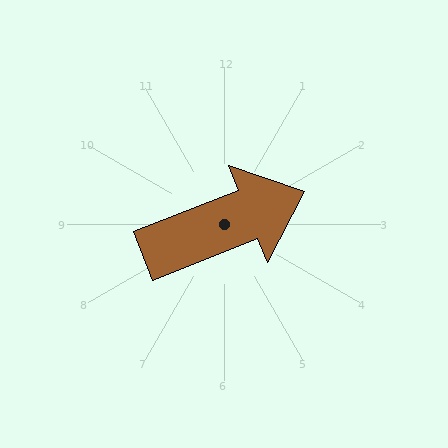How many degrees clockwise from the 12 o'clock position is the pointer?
Approximately 68 degrees.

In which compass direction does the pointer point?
East.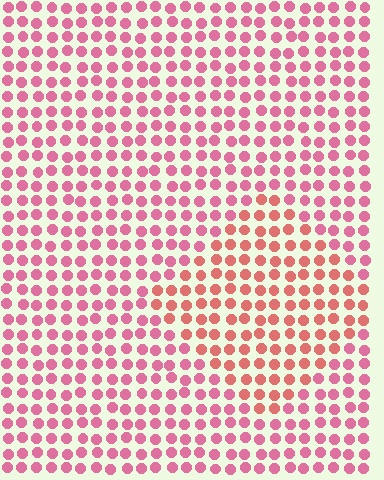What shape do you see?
I see a diamond.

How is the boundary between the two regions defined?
The boundary is defined purely by a slight shift in hue (about 27 degrees). Spacing, size, and orientation are identical on both sides.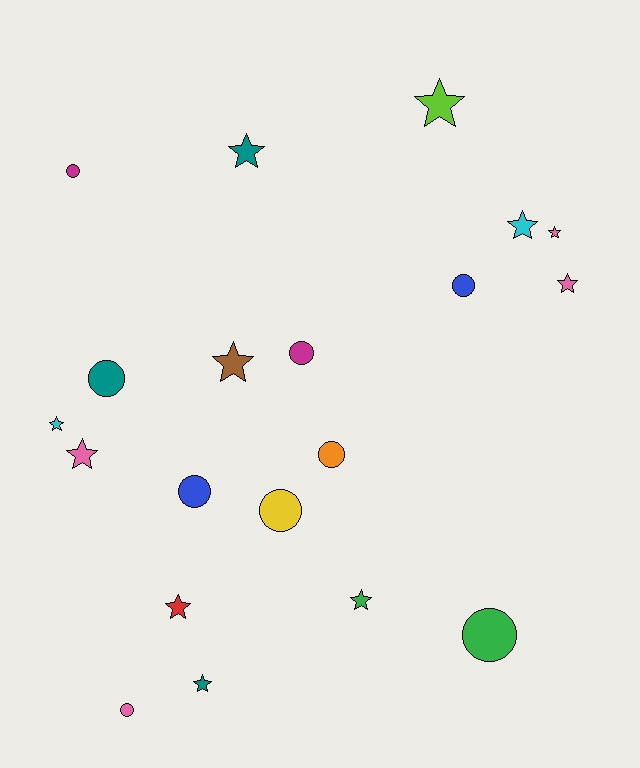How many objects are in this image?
There are 20 objects.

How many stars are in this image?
There are 11 stars.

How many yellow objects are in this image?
There is 1 yellow object.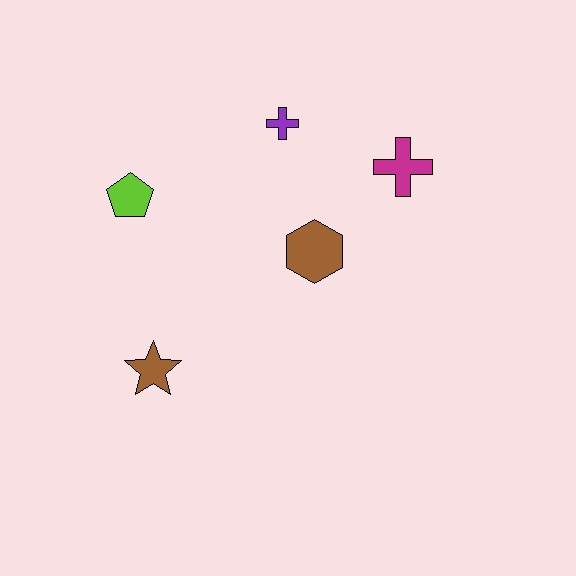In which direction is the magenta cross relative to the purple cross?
The magenta cross is to the right of the purple cross.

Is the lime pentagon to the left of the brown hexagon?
Yes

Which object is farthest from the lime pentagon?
The magenta cross is farthest from the lime pentagon.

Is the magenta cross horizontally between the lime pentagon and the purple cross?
No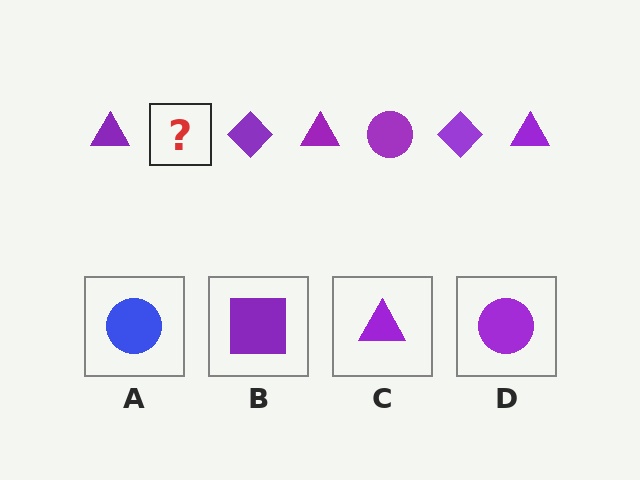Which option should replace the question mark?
Option D.